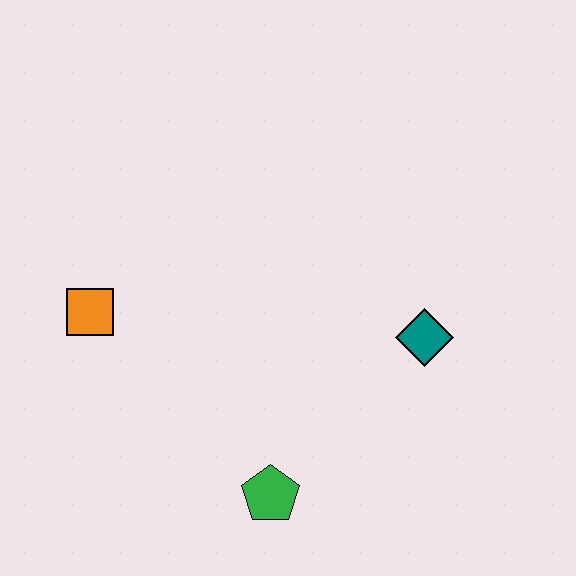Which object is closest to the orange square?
The green pentagon is closest to the orange square.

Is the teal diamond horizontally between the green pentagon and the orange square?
No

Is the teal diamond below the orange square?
Yes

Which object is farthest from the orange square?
The teal diamond is farthest from the orange square.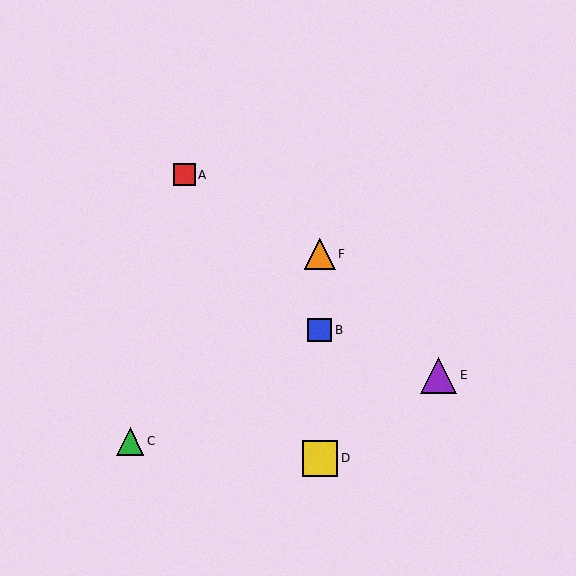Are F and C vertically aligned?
No, F is at x≈320 and C is at x≈130.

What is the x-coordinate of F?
Object F is at x≈320.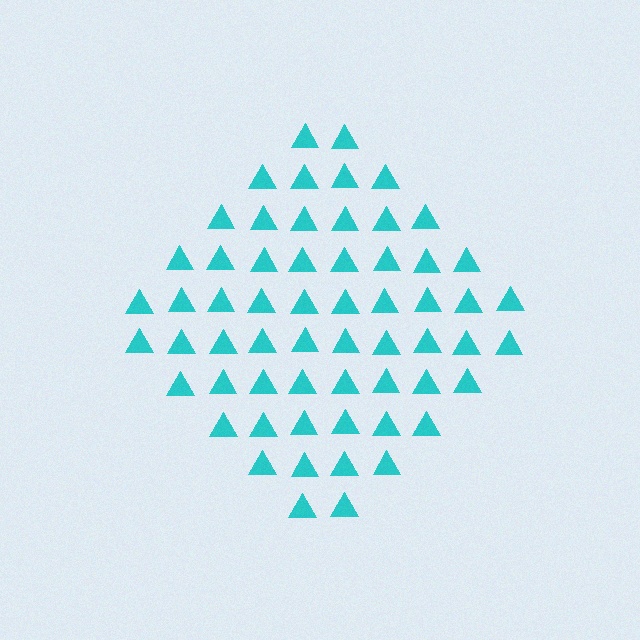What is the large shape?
The large shape is a diamond.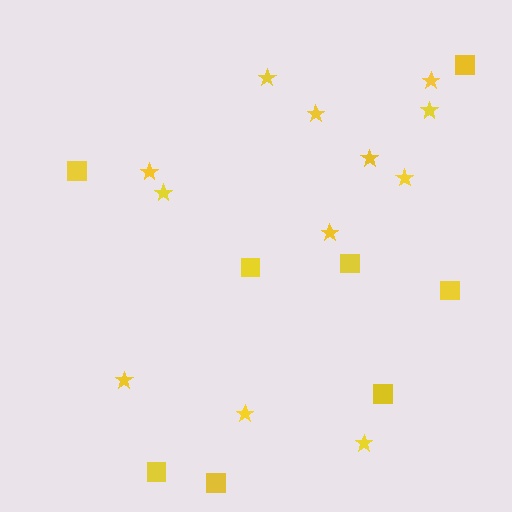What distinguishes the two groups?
There are 2 groups: one group of stars (12) and one group of squares (8).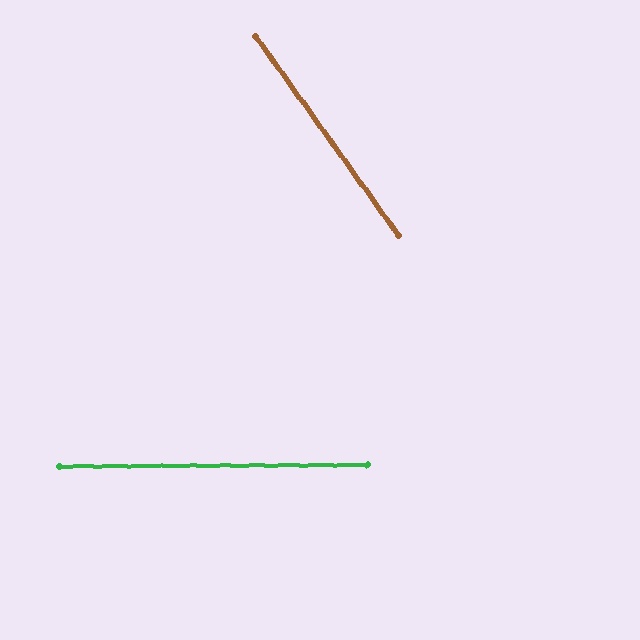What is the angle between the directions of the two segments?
Approximately 54 degrees.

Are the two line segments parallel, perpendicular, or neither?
Neither parallel nor perpendicular — they differ by about 54°.